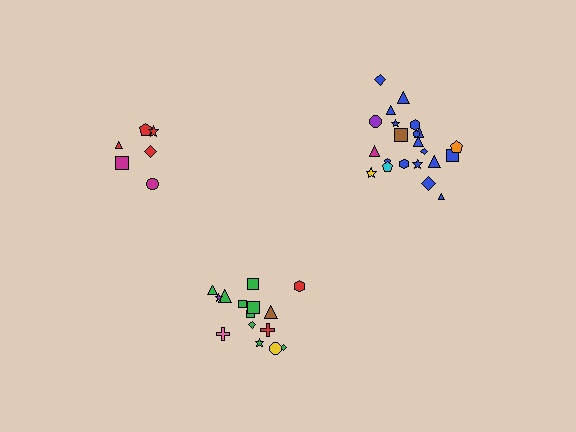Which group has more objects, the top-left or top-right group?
The top-right group.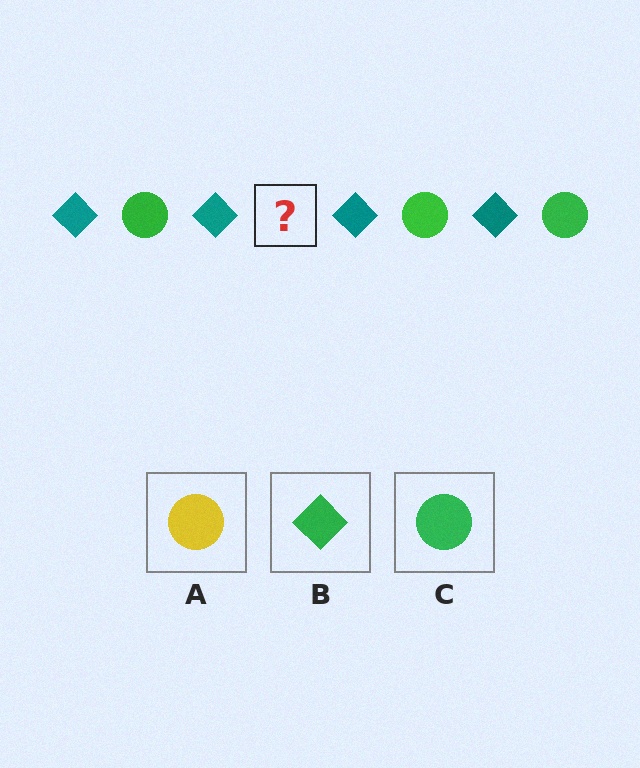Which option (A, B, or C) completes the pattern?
C.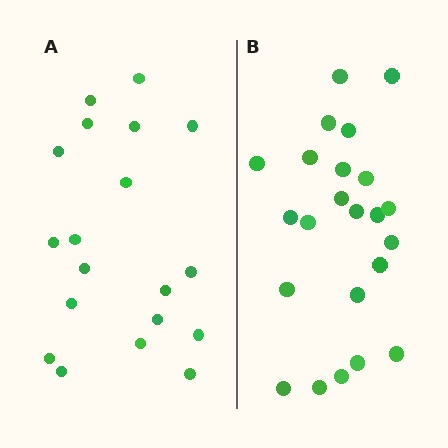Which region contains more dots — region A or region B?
Region B (the right region) has more dots.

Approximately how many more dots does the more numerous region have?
Region B has about 4 more dots than region A.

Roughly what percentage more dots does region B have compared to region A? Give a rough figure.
About 20% more.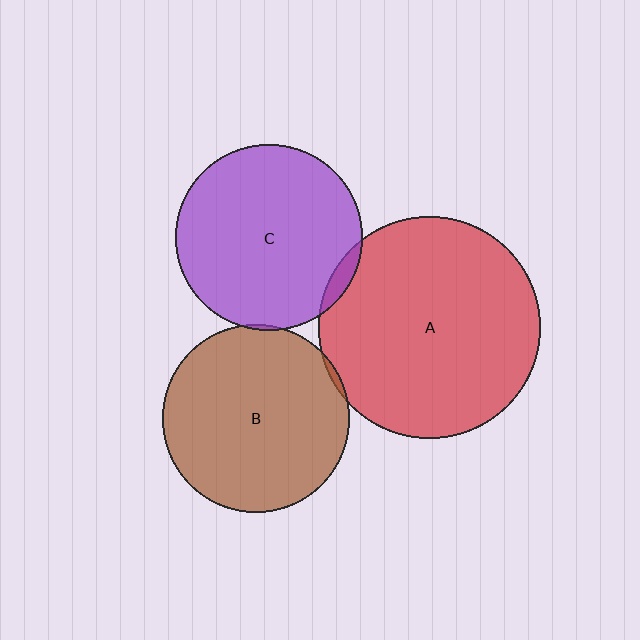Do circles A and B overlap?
Yes.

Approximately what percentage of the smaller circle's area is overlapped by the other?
Approximately 5%.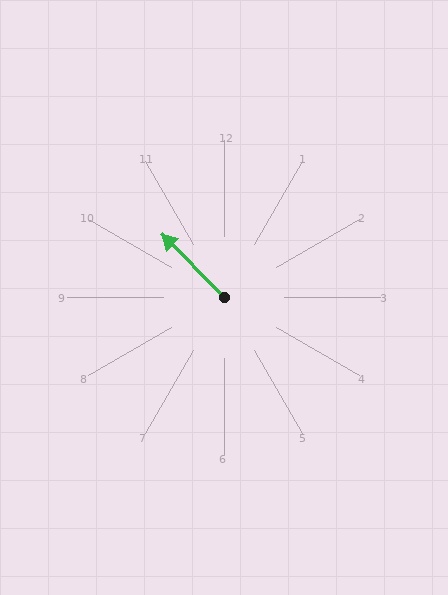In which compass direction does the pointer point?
Northwest.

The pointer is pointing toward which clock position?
Roughly 11 o'clock.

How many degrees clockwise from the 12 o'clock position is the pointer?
Approximately 315 degrees.